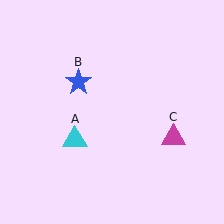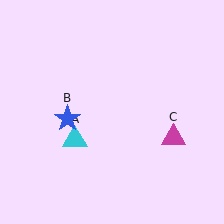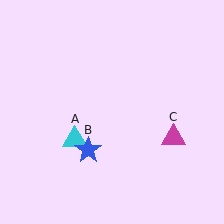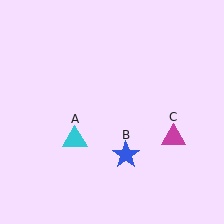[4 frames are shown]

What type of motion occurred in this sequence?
The blue star (object B) rotated counterclockwise around the center of the scene.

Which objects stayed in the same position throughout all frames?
Cyan triangle (object A) and magenta triangle (object C) remained stationary.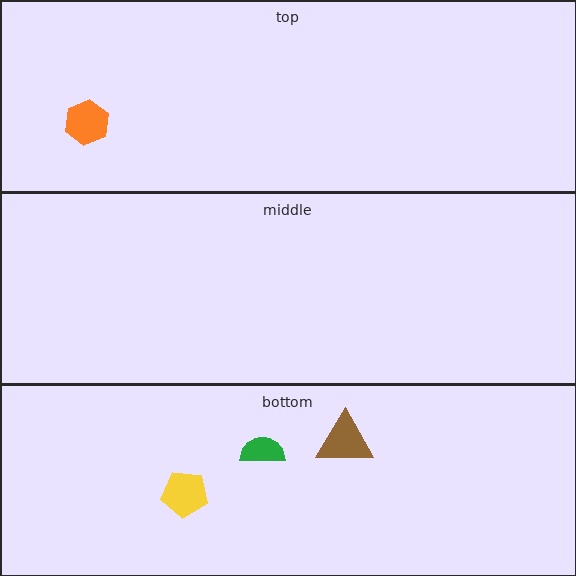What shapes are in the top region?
The orange hexagon.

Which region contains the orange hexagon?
The top region.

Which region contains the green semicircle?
The bottom region.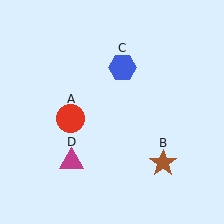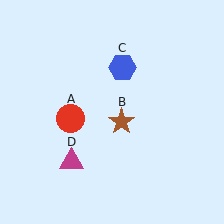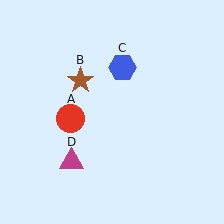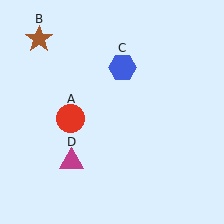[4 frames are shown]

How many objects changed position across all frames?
1 object changed position: brown star (object B).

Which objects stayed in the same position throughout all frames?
Red circle (object A) and blue hexagon (object C) and magenta triangle (object D) remained stationary.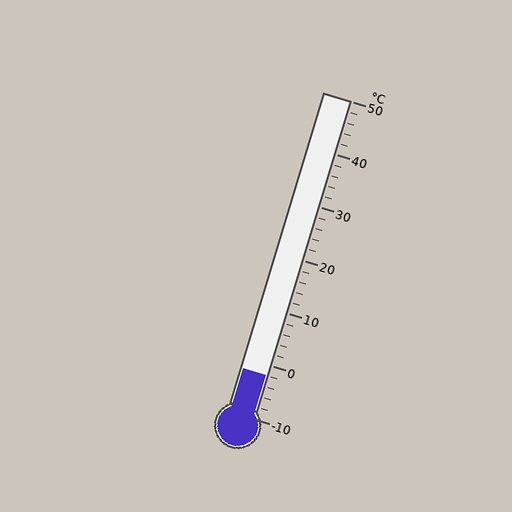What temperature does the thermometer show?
The thermometer shows approximately -2°C.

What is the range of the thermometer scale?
The thermometer scale ranges from -10°C to 50°C.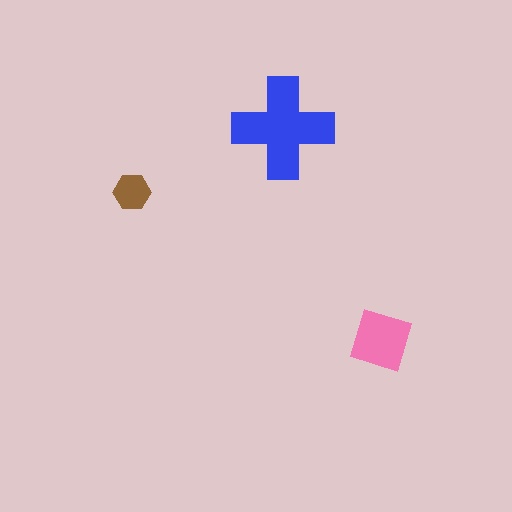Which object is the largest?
The blue cross.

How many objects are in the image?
There are 3 objects in the image.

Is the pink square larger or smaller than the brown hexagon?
Larger.